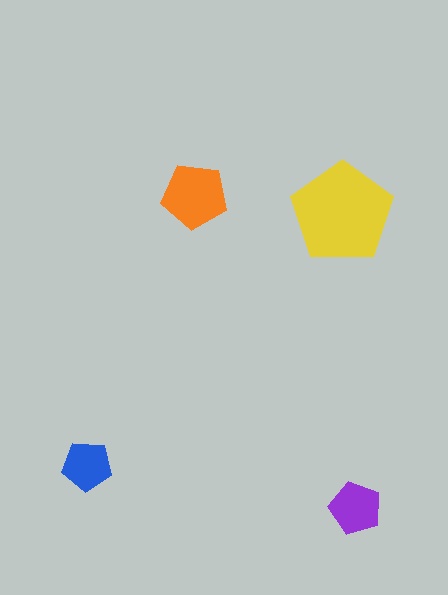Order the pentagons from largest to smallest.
the yellow one, the orange one, the purple one, the blue one.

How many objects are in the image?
There are 4 objects in the image.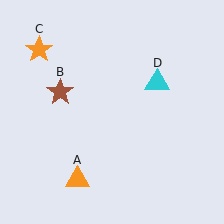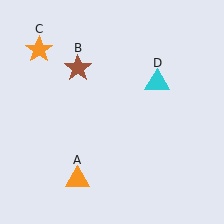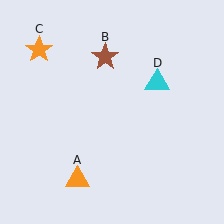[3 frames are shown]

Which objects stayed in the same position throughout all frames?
Orange triangle (object A) and orange star (object C) and cyan triangle (object D) remained stationary.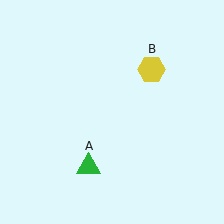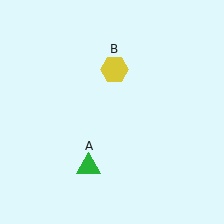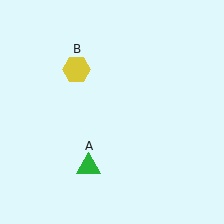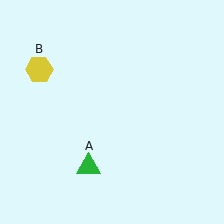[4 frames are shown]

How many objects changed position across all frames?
1 object changed position: yellow hexagon (object B).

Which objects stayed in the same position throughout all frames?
Green triangle (object A) remained stationary.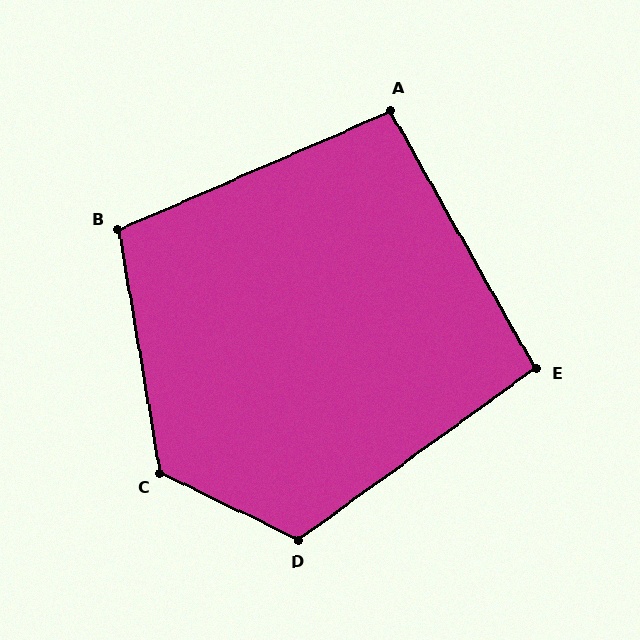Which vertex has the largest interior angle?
C, at approximately 126 degrees.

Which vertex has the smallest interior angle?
A, at approximately 96 degrees.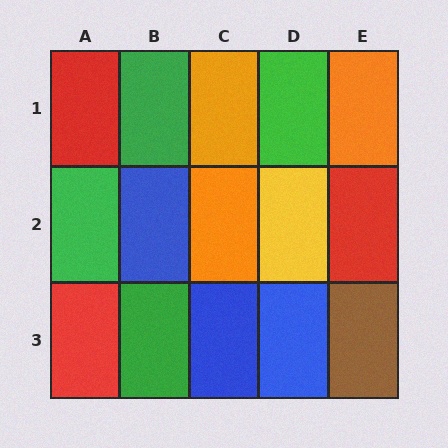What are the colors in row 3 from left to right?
Red, green, blue, blue, brown.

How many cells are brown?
1 cell is brown.